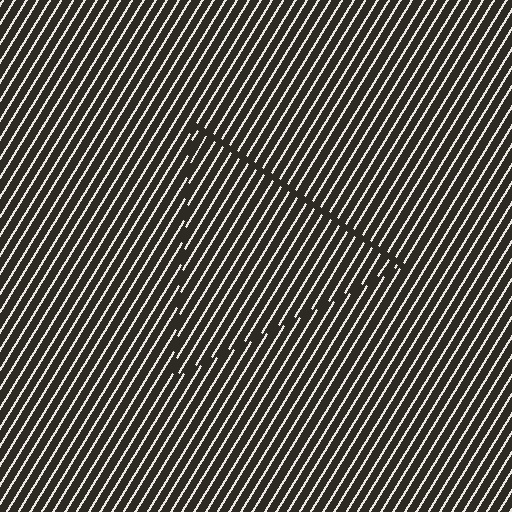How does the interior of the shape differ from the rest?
The interior of the shape contains the same grating, shifted by half a period — the contour is defined by the phase discontinuity where line-ends from the inner and outer gratings abut.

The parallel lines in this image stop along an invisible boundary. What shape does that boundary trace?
An illusory triangle. The interior of the shape contains the same grating, shifted by half a period — the contour is defined by the phase discontinuity where line-ends from the inner and outer gratings abut.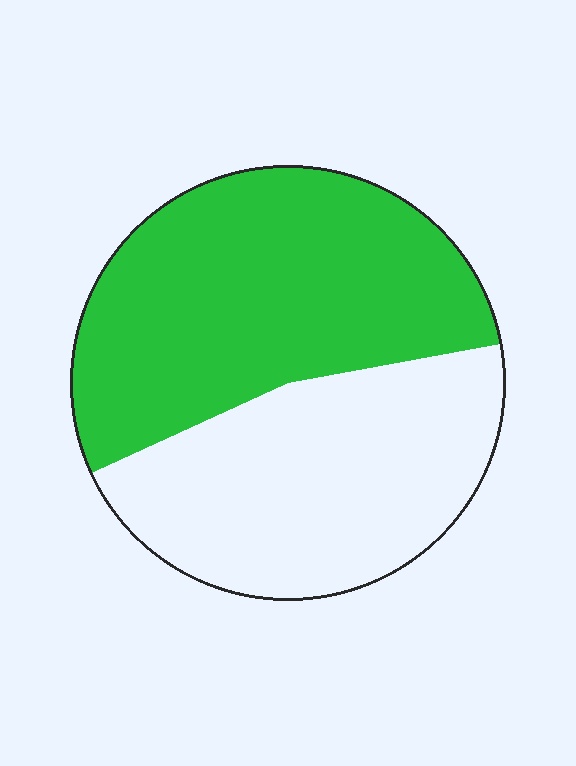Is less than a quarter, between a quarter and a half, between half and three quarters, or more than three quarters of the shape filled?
Between half and three quarters.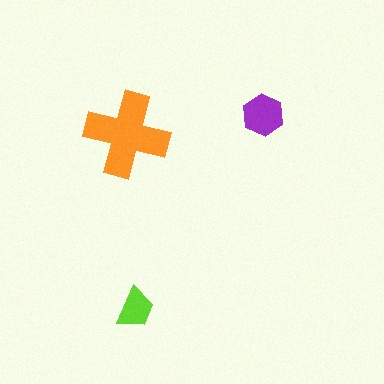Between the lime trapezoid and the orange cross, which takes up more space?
The orange cross.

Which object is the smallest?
The lime trapezoid.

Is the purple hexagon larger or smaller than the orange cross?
Smaller.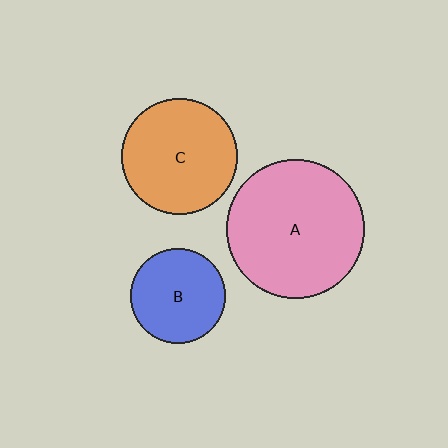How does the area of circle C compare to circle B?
Approximately 1.5 times.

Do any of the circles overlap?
No, none of the circles overlap.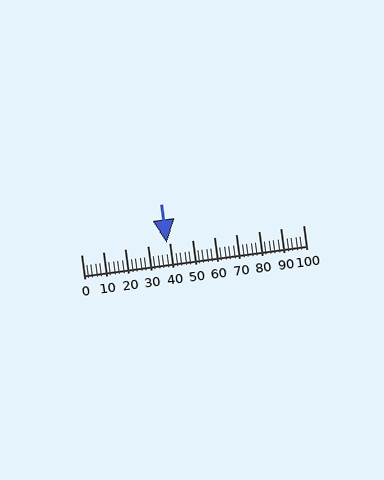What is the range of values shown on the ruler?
The ruler shows values from 0 to 100.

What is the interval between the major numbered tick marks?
The major tick marks are spaced 10 units apart.